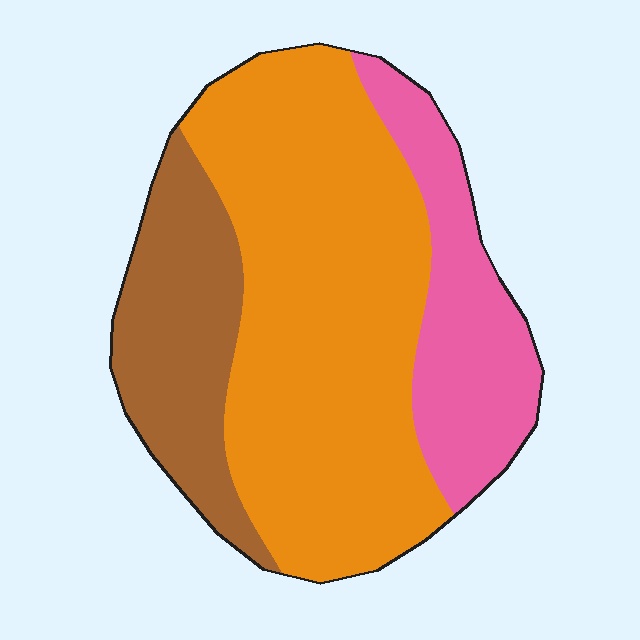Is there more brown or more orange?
Orange.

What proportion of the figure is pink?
Pink takes up about one fifth (1/5) of the figure.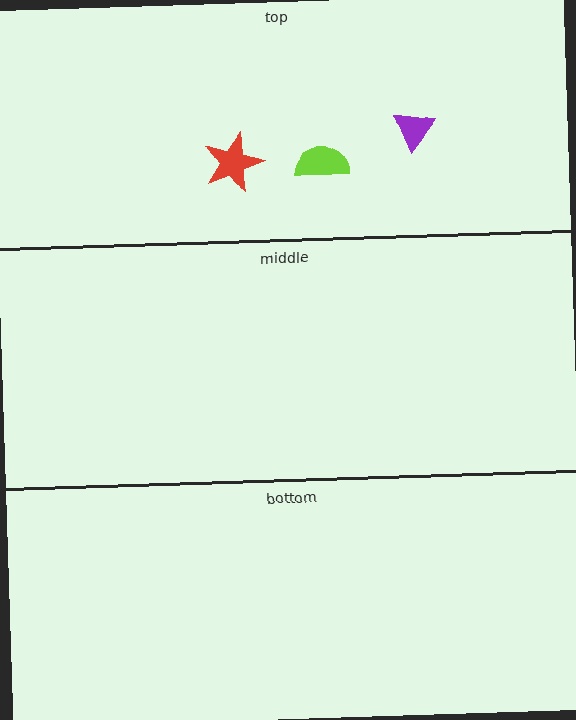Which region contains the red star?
The top region.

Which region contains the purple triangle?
The top region.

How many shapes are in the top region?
3.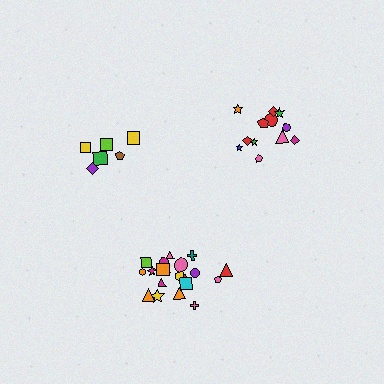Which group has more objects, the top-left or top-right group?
The top-right group.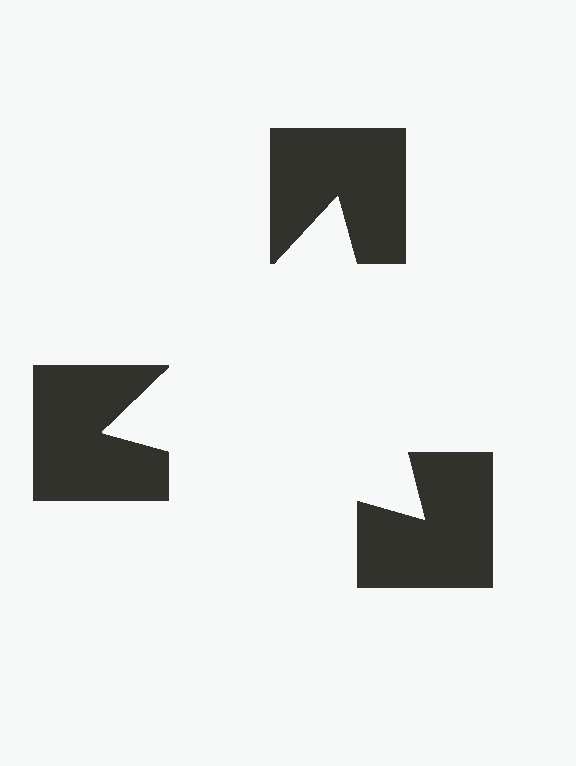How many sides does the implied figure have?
3 sides.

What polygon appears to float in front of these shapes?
An illusory triangle — its edges are inferred from the aligned wedge cuts in the notched squares, not physically drawn.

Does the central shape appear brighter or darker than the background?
It typically appears slightly brighter than the background, even though no actual brightness change is drawn.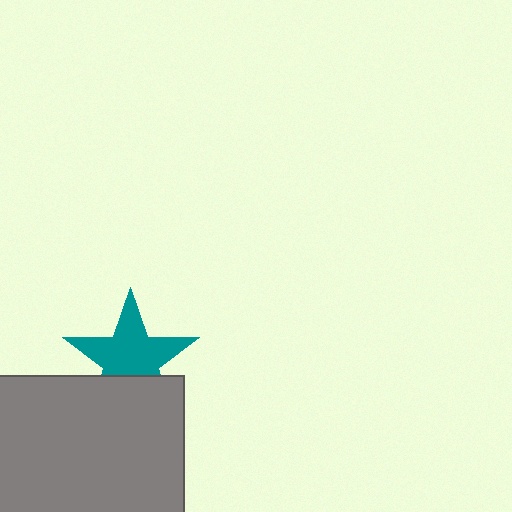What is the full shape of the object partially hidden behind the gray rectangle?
The partially hidden object is a teal star.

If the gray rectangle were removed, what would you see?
You would see the complete teal star.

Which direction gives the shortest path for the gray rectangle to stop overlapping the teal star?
Moving down gives the shortest separation.